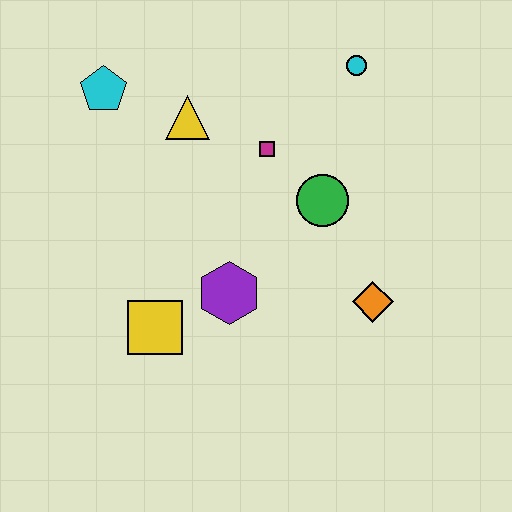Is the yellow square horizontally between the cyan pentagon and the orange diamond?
Yes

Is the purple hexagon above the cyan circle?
No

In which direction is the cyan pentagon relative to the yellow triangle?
The cyan pentagon is to the left of the yellow triangle.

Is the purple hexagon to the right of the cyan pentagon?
Yes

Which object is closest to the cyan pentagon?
The yellow triangle is closest to the cyan pentagon.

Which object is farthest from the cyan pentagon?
The orange diamond is farthest from the cyan pentagon.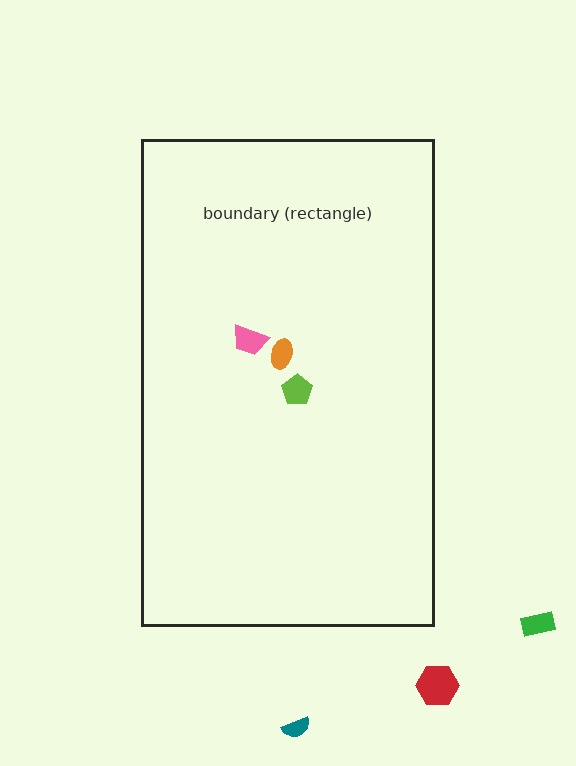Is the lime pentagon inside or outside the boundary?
Inside.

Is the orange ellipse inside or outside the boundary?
Inside.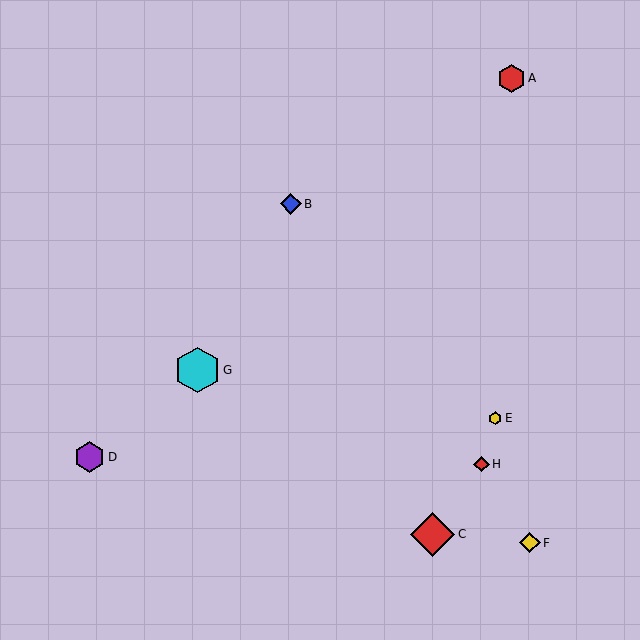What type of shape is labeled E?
Shape E is a yellow hexagon.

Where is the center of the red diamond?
The center of the red diamond is at (482, 464).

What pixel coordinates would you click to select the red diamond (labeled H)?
Click at (482, 464) to select the red diamond H.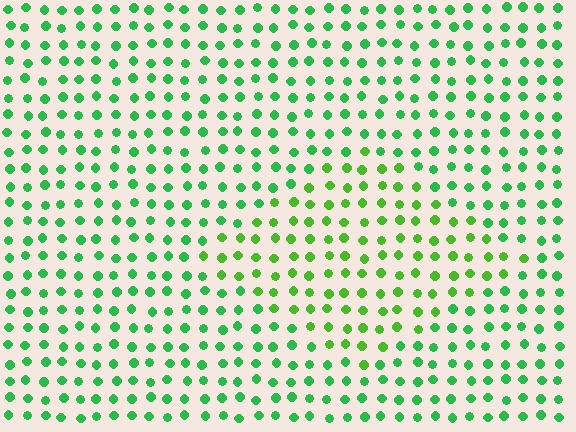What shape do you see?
I see a diamond.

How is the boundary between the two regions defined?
The boundary is defined purely by a slight shift in hue (about 26 degrees). Spacing, size, and orientation are identical on both sides.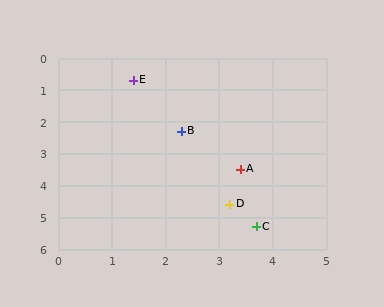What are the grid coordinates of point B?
Point B is at approximately (2.3, 2.3).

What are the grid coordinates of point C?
Point C is at approximately (3.7, 5.3).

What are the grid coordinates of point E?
Point E is at approximately (1.4, 0.7).